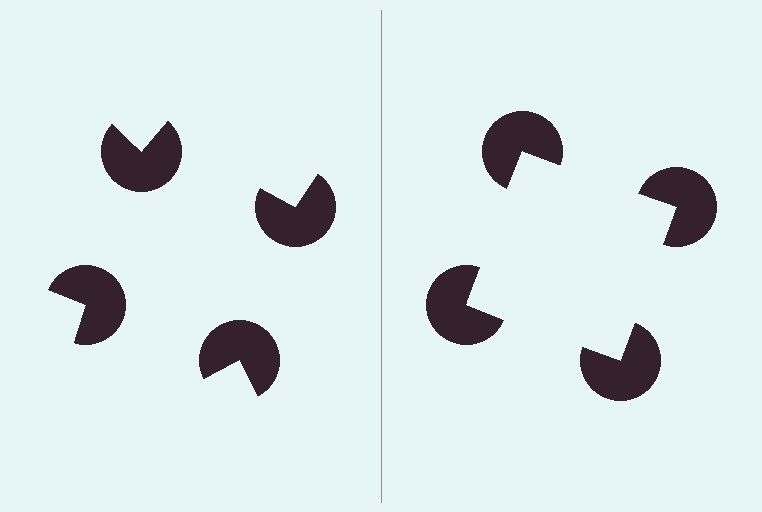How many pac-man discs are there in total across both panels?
8 — 4 on each side.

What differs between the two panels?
The pac-man discs are positioned identically on both sides; only the wedge orientations differ. On the right they align to a square; on the left they are misaligned.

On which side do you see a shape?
An illusory square appears on the right side. On the left side the wedge cuts are rotated, so no coherent shape forms.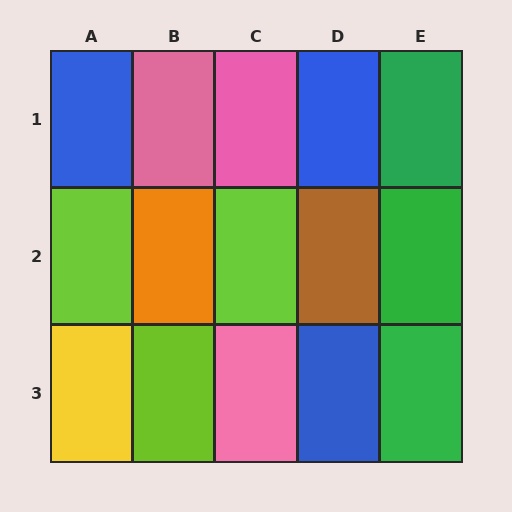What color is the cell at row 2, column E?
Green.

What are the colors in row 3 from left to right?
Yellow, lime, pink, blue, green.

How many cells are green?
3 cells are green.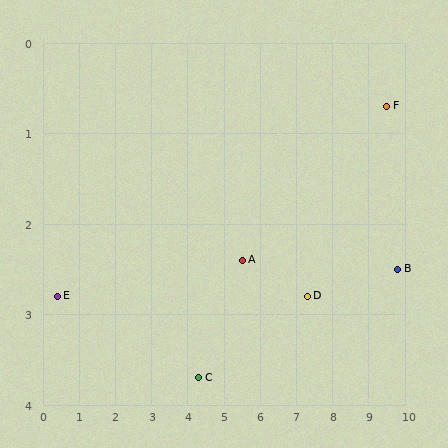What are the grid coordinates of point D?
Point D is at approximately (7.3, 2.8).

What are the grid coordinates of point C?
Point C is at approximately (4.3, 3.7).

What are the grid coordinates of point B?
Point B is at approximately (9.8, 2.5).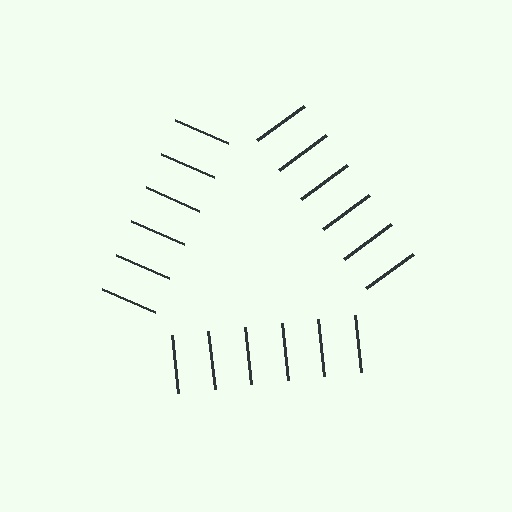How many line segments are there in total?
18 — 6 along each of the 3 edges.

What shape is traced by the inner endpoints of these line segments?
An illusory triangle — the line segments terminate on its edges but no continuous stroke is drawn.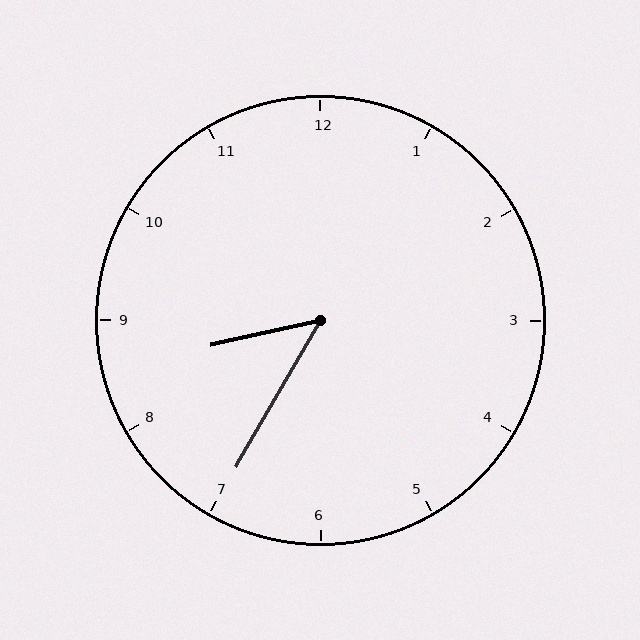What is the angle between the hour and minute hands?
Approximately 48 degrees.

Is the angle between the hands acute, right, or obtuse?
It is acute.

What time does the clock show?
8:35.